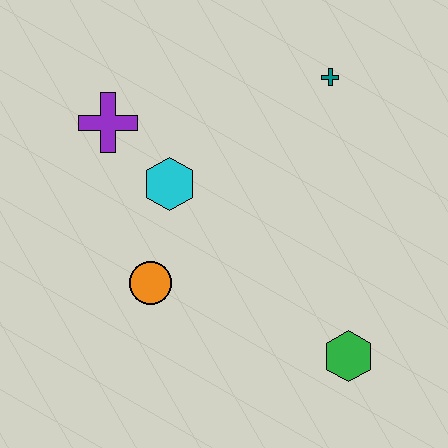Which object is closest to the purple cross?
The cyan hexagon is closest to the purple cross.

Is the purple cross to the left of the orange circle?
Yes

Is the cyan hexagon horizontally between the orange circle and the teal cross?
Yes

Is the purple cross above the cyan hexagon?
Yes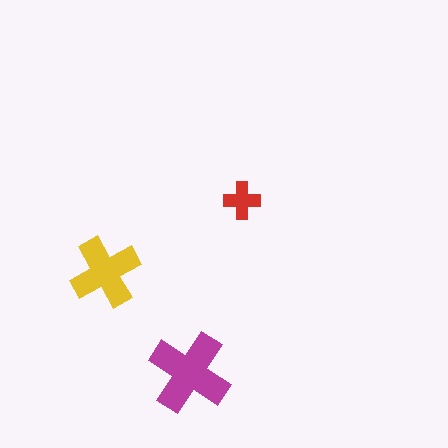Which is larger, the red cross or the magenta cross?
The magenta one.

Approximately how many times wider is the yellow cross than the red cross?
About 2 times wider.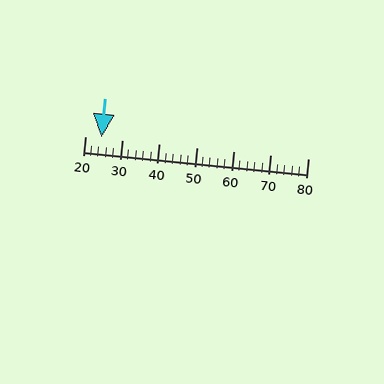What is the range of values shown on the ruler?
The ruler shows values from 20 to 80.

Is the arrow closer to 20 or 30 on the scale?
The arrow is closer to 20.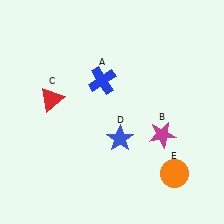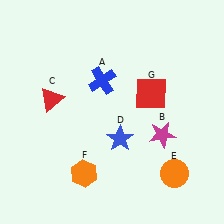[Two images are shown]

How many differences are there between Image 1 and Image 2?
There are 2 differences between the two images.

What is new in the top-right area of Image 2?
A red square (G) was added in the top-right area of Image 2.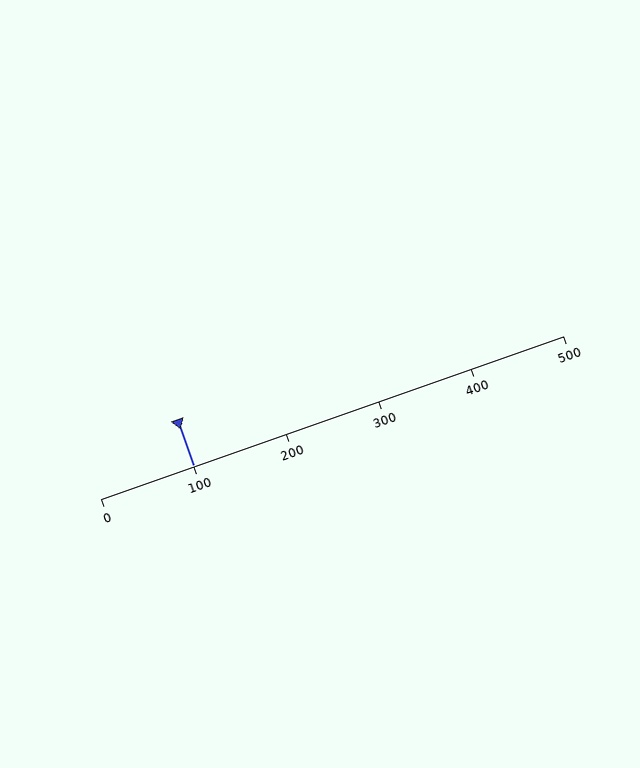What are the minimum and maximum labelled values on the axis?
The axis runs from 0 to 500.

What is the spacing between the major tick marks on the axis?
The major ticks are spaced 100 apart.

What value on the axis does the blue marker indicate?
The marker indicates approximately 100.